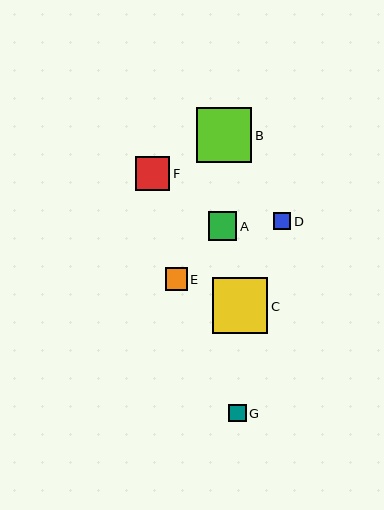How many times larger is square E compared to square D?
Square E is approximately 1.3 times the size of square D.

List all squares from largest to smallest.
From largest to smallest: C, B, F, A, E, G, D.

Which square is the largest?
Square C is the largest with a size of approximately 56 pixels.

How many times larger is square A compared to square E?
Square A is approximately 1.3 times the size of square E.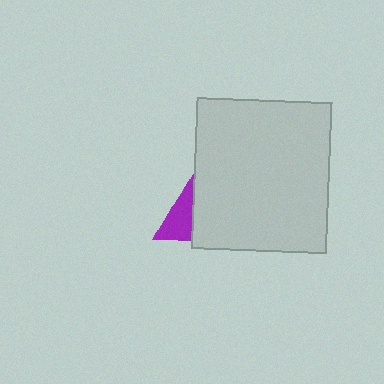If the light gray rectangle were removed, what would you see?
You would see the complete purple triangle.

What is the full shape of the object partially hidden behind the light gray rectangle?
The partially hidden object is a purple triangle.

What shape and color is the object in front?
The object in front is a light gray rectangle.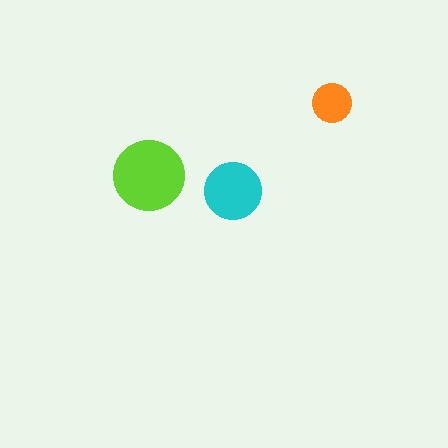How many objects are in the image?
There are 3 objects in the image.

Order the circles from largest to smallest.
the lime one, the cyan one, the orange one.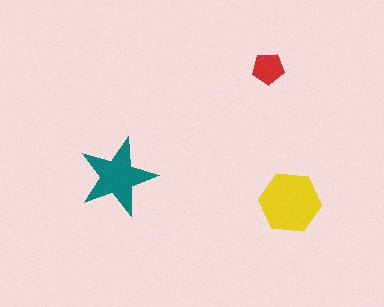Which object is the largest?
The yellow hexagon.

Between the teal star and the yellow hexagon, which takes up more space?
The yellow hexagon.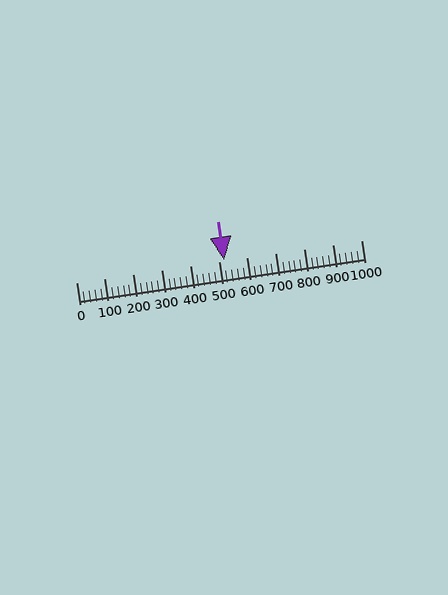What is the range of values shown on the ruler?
The ruler shows values from 0 to 1000.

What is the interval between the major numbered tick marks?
The major tick marks are spaced 100 units apart.